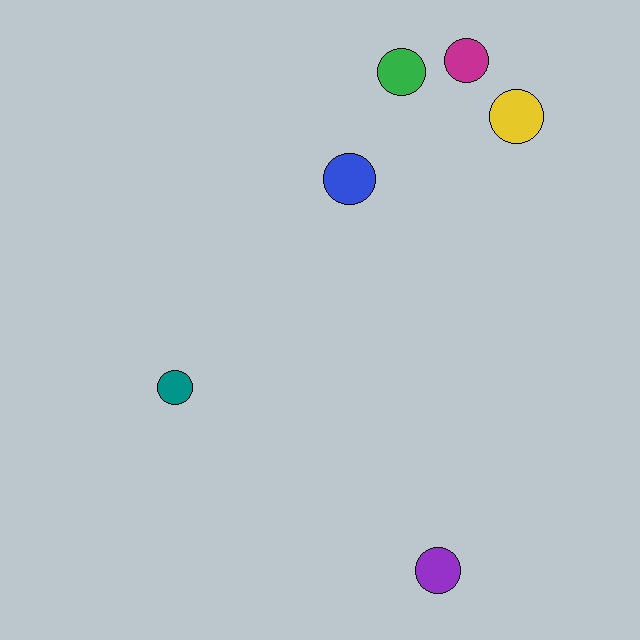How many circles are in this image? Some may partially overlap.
There are 6 circles.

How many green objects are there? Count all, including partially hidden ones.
There is 1 green object.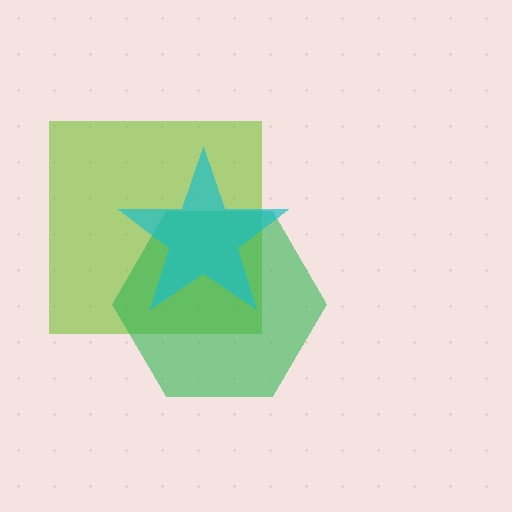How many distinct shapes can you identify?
There are 3 distinct shapes: a lime square, a green hexagon, a cyan star.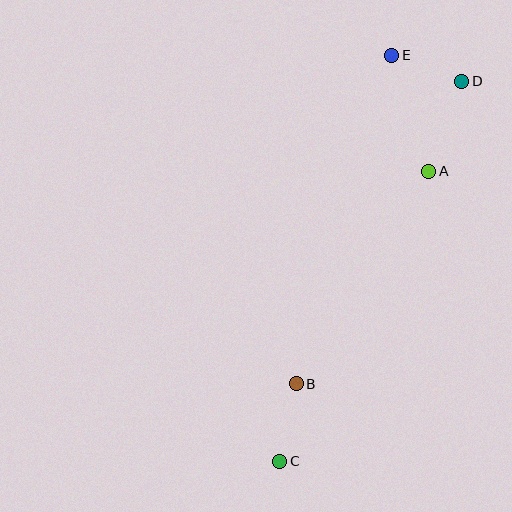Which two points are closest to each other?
Points D and E are closest to each other.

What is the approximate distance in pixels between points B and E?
The distance between B and E is approximately 342 pixels.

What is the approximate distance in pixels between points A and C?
The distance between A and C is approximately 326 pixels.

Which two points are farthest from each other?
Points C and D are farthest from each other.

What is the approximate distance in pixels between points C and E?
The distance between C and E is approximately 422 pixels.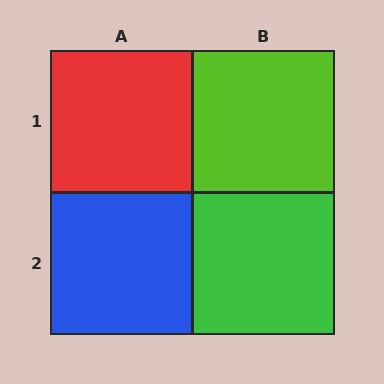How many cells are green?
1 cell is green.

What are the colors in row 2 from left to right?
Blue, green.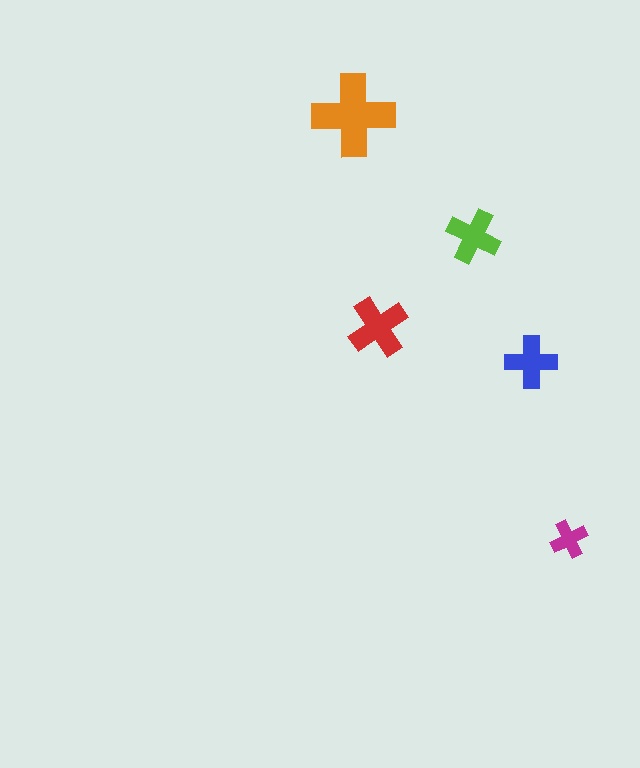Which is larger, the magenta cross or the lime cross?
The lime one.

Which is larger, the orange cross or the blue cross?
The orange one.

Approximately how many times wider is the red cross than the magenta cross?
About 1.5 times wider.